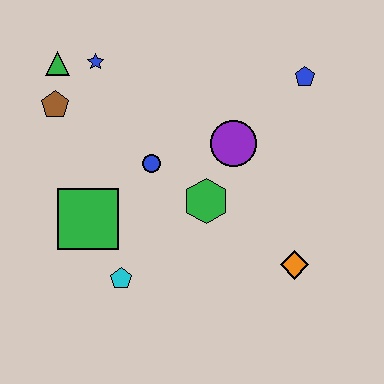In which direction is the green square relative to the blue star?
The green square is below the blue star.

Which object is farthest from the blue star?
The orange diamond is farthest from the blue star.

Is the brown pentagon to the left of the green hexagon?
Yes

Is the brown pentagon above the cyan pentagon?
Yes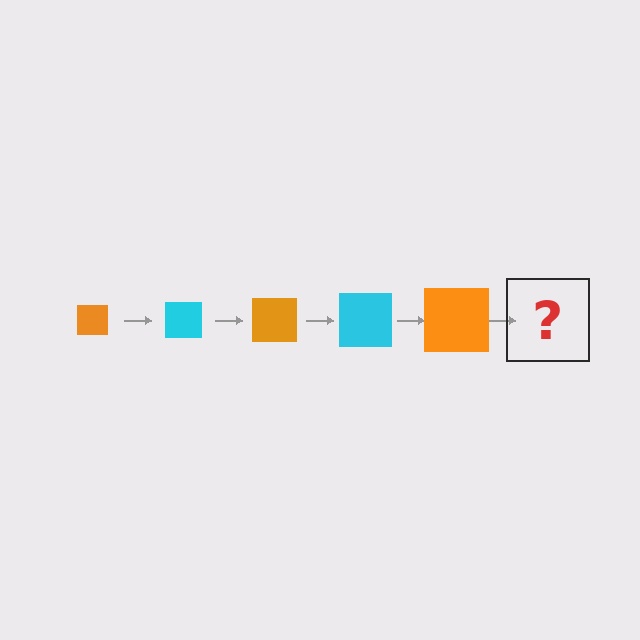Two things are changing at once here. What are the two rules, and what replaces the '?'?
The two rules are that the square grows larger each step and the color cycles through orange and cyan. The '?' should be a cyan square, larger than the previous one.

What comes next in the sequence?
The next element should be a cyan square, larger than the previous one.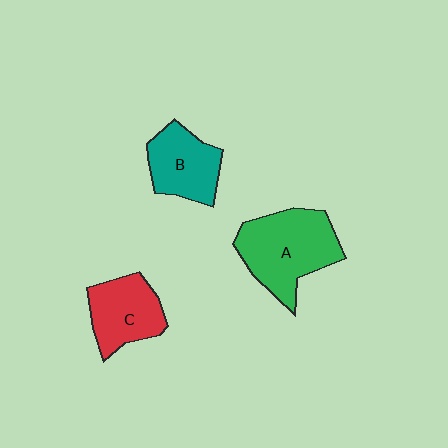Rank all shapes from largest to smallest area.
From largest to smallest: A (green), C (red), B (teal).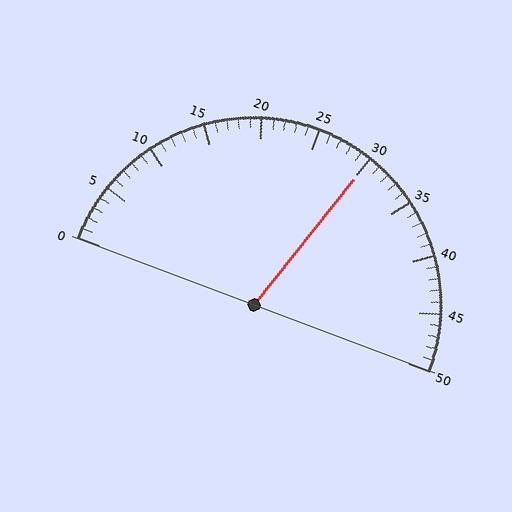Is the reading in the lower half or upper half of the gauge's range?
The reading is in the upper half of the range (0 to 50).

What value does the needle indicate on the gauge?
The needle indicates approximately 30.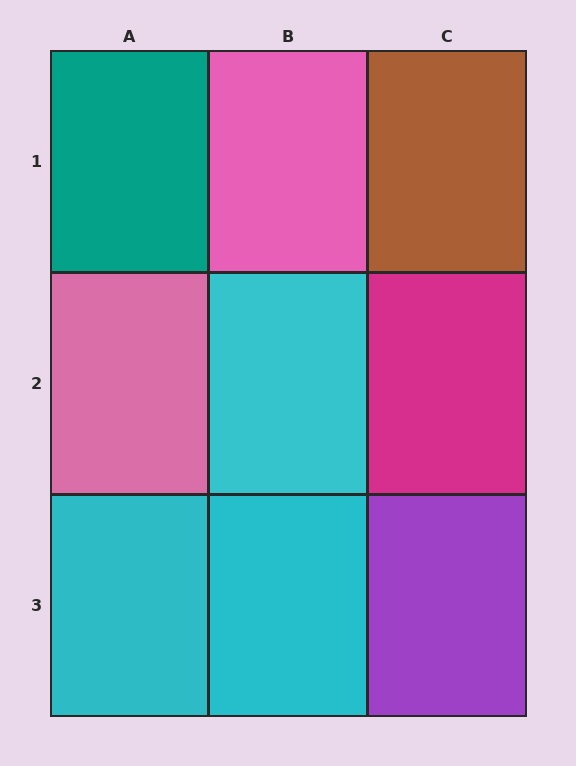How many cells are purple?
1 cell is purple.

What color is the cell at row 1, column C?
Brown.